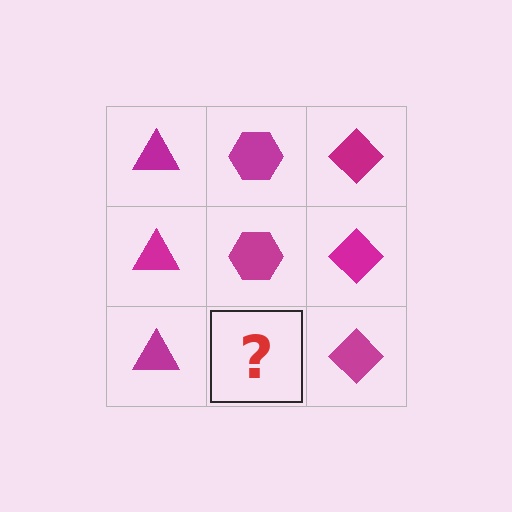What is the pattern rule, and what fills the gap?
The rule is that each column has a consistent shape. The gap should be filled with a magenta hexagon.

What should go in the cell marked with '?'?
The missing cell should contain a magenta hexagon.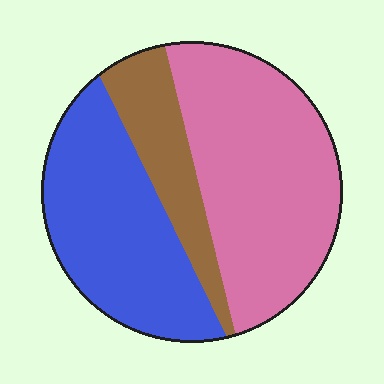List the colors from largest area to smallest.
From largest to smallest: pink, blue, brown.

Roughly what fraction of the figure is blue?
Blue covers around 35% of the figure.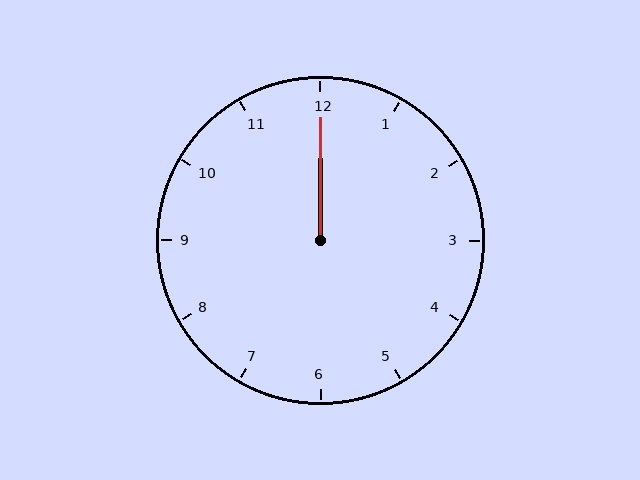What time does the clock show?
12:00.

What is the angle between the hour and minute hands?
Approximately 0 degrees.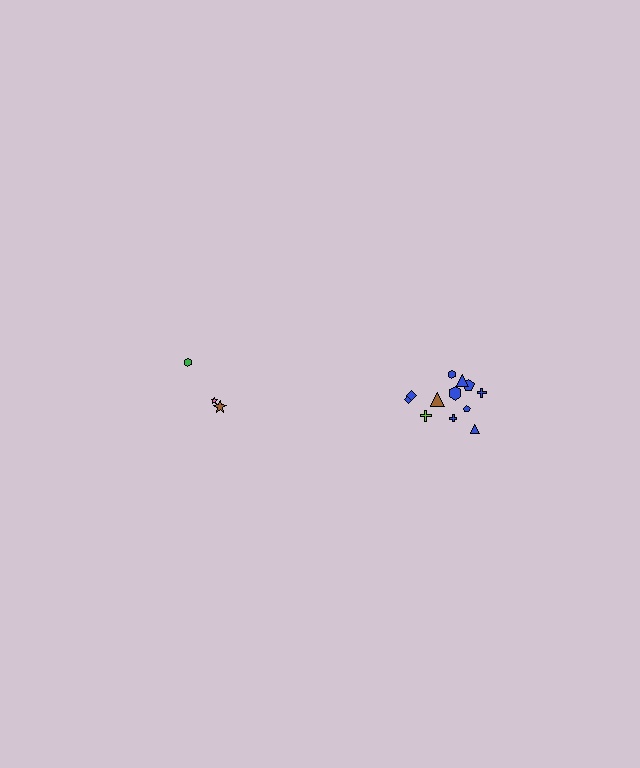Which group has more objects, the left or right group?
The right group.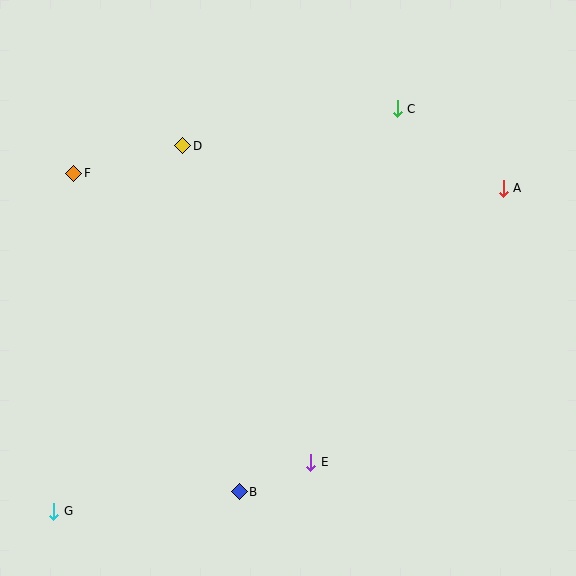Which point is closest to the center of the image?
Point E at (311, 462) is closest to the center.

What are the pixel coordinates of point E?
Point E is at (311, 462).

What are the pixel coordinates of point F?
Point F is at (74, 173).